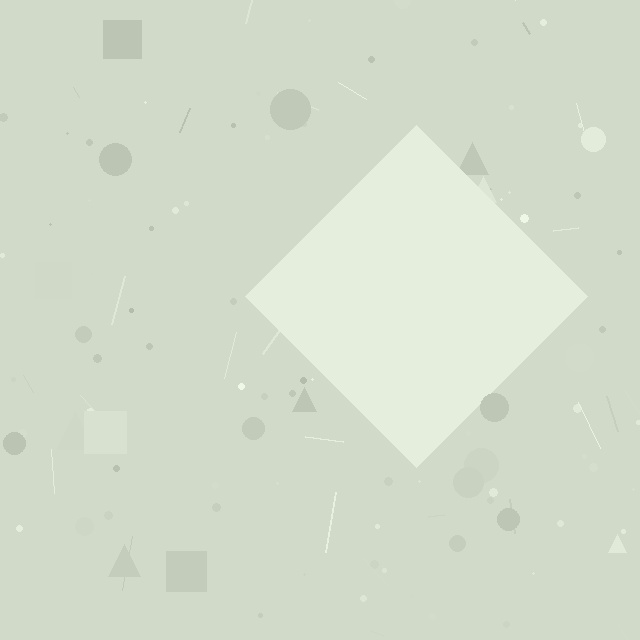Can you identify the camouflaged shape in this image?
The camouflaged shape is a diamond.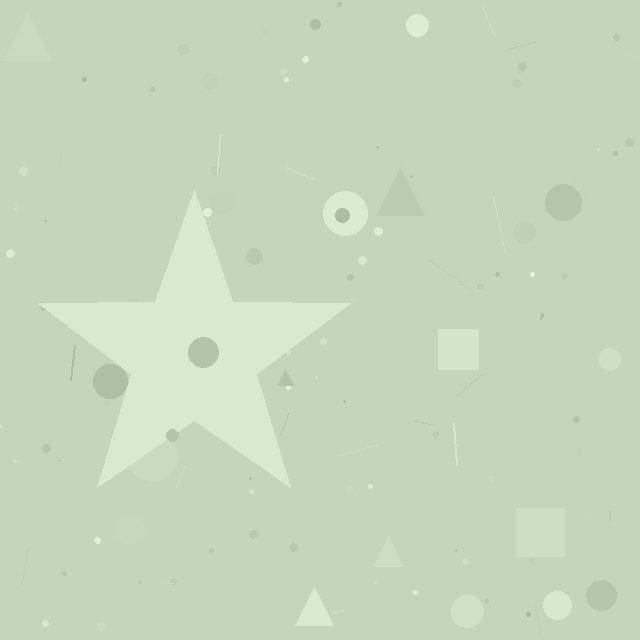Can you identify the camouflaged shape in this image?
The camouflaged shape is a star.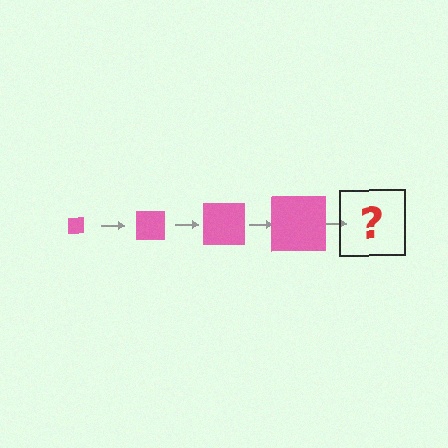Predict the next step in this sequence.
The next step is a pink square, larger than the previous one.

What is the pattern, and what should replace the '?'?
The pattern is that the square gets progressively larger each step. The '?' should be a pink square, larger than the previous one.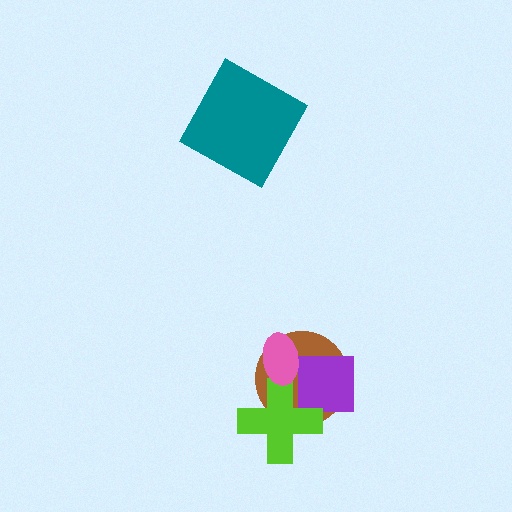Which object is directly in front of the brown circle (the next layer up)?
The purple square is directly in front of the brown circle.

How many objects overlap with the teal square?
0 objects overlap with the teal square.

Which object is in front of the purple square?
The lime cross is in front of the purple square.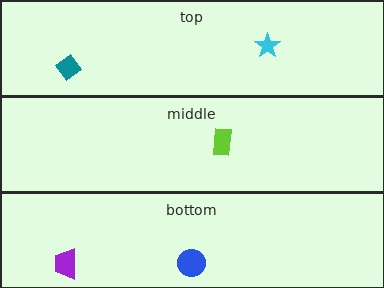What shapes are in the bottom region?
The blue circle, the purple trapezoid.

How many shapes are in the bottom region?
2.